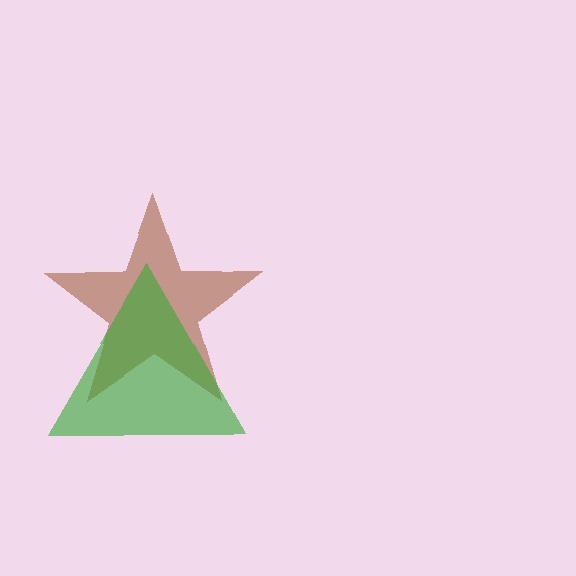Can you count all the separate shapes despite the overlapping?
Yes, there are 2 separate shapes.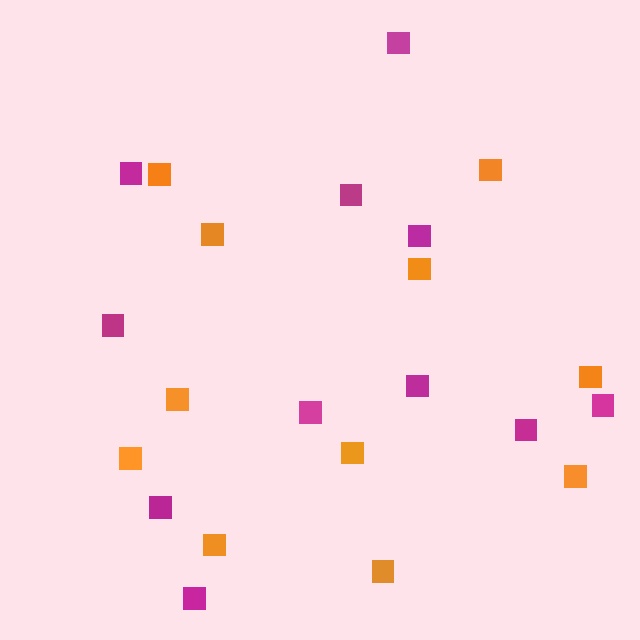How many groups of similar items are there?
There are 2 groups: one group of orange squares (11) and one group of magenta squares (11).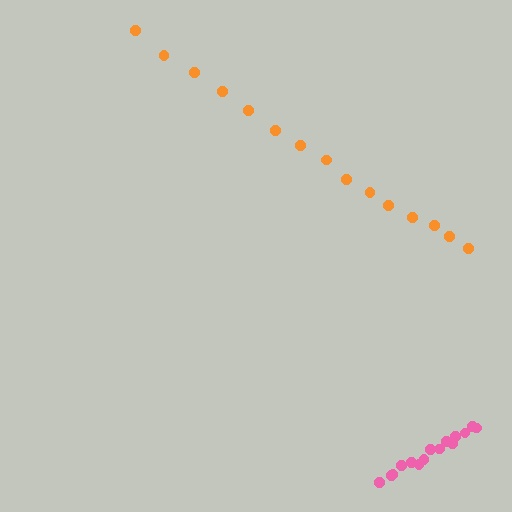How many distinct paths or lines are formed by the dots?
There are 2 distinct paths.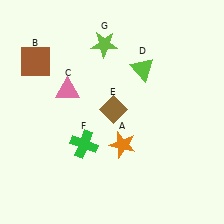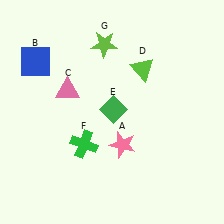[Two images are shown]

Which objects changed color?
A changed from orange to pink. B changed from brown to blue. E changed from brown to green.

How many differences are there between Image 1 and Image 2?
There are 3 differences between the two images.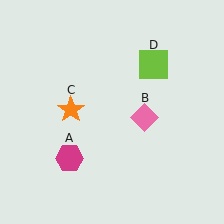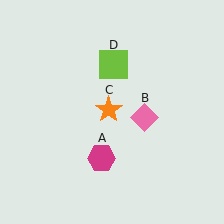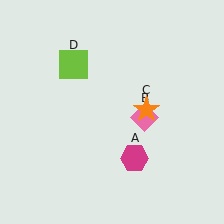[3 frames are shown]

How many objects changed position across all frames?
3 objects changed position: magenta hexagon (object A), orange star (object C), lime square (object D).